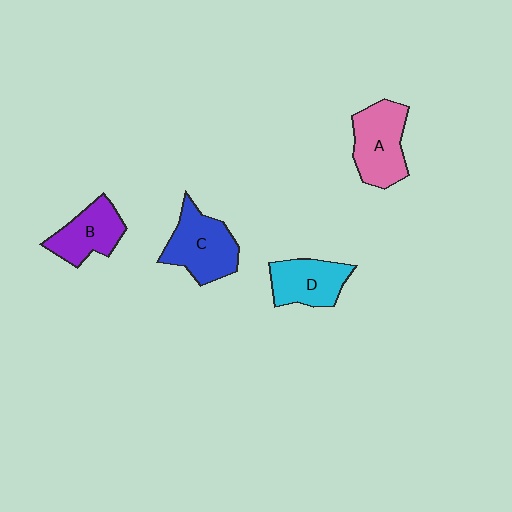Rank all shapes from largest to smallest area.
From largest to smallest: C (blue), A (pink), D (cyan), B (purple).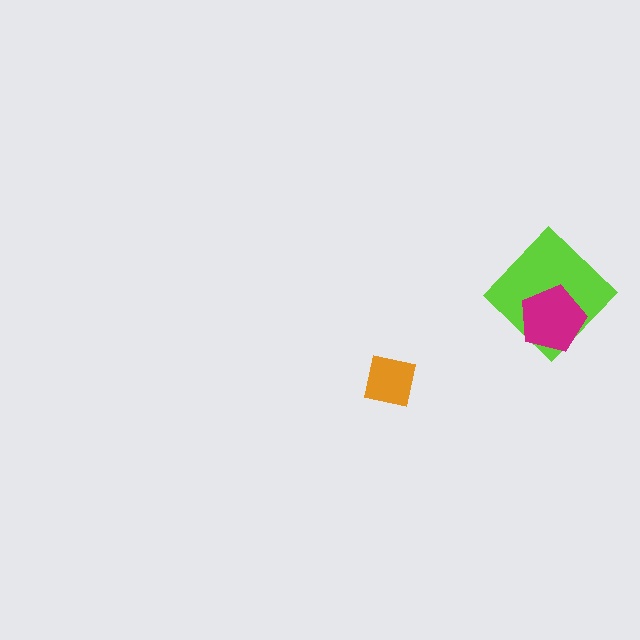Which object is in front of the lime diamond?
The magenta pentagon is in front of the lime diamond.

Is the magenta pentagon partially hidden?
No, no other shape covers it.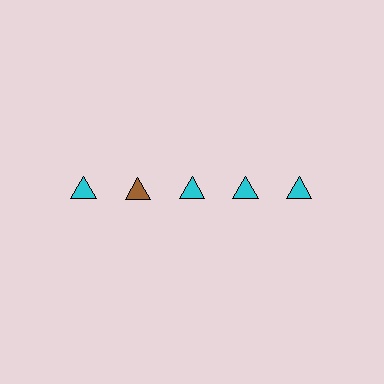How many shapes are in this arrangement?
There are 5 shapes arranged in a grid pattern.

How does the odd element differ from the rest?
It has a different color: brown instead of cyan.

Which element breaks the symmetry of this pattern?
The brown triangle in the top row, second from left column breaks the symmetry. All other shapes are cyan triangles.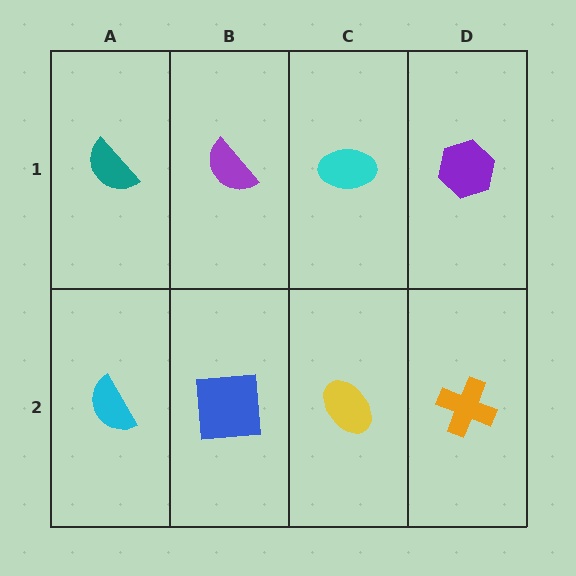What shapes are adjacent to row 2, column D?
A purple hexagon (row 1, column D), a yellow ellipse (row 2, column C).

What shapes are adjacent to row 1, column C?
A yellow ellipse (row 2, column C), a purple semicircle (row 1, column B), a purple hexagon (row 1, column D).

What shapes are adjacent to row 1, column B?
A blue square (row 2, column B), a teal semicircle (row 1, column A), a cyan ellipse (row 1, column C).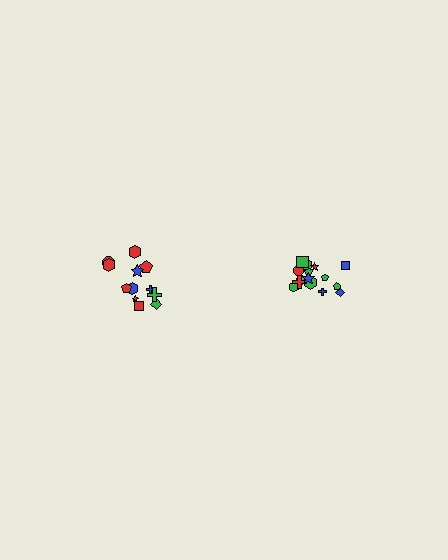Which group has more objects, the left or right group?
The right group.